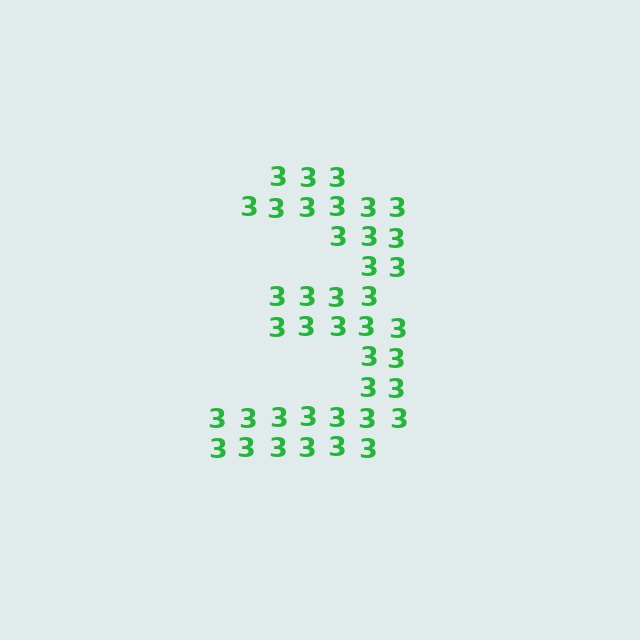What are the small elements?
The small elements are digit 3's.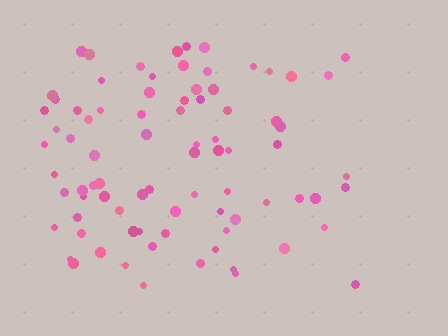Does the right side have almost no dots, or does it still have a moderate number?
Still a moderate number, just noticeably fewer than the left.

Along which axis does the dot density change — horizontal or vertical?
Horizontal.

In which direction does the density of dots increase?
From right to left, with the left side densest.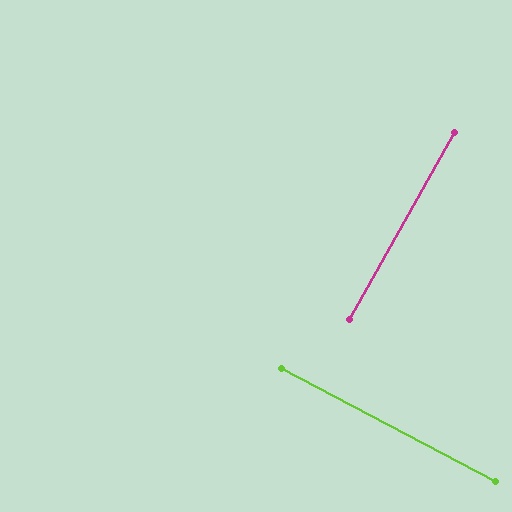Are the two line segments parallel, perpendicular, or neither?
Perpendicular — they meet at approximately 88°.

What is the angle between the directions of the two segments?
Approximately 88 degrees.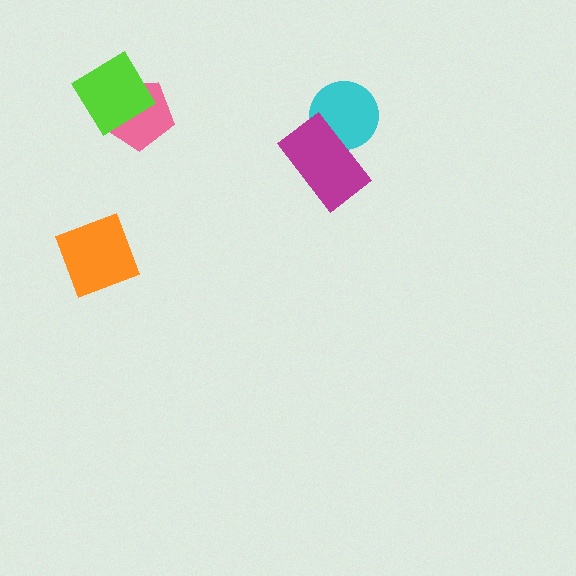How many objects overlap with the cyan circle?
1 object overlaps with the cyan circle.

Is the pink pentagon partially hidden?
Yes, it is partially covered by another shape.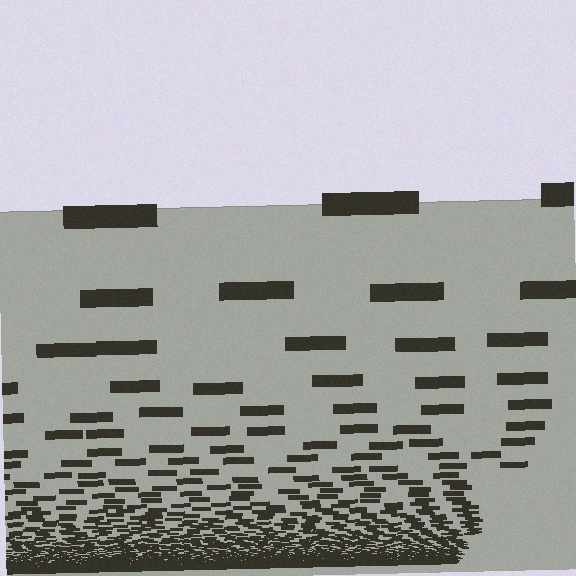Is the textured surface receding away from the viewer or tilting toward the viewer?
The surface appears to tilt toward the viewer. Texture elements get larger and sparser toward the top.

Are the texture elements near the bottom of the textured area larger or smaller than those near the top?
Smaller. The gradient is inverted — elements near the bottom are smaller and denser.